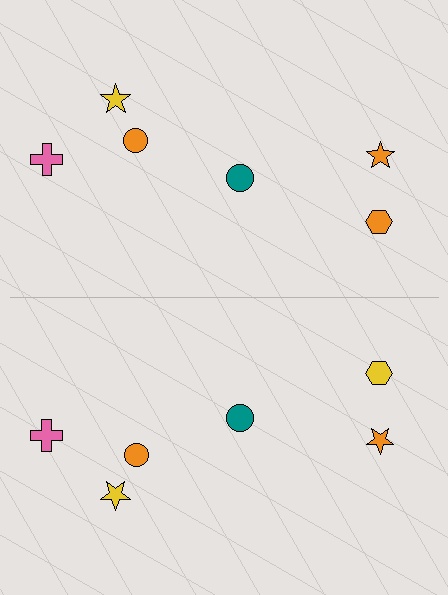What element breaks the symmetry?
The yellow hexagon on the bottom side breaks the symmetry — its mirror counterpart is orange.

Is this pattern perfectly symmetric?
No, the pattern is not perfectly symmetric. The yellow hexagon on the bottom side breaks the symmetry — its mirror counterpart is orange.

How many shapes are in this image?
There are 12 shapes in this image.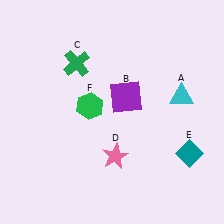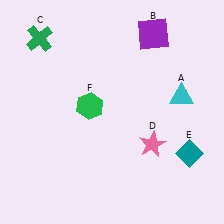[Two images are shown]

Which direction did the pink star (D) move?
The pink star (D) moved right.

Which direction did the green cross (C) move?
The green cross (C) moved left.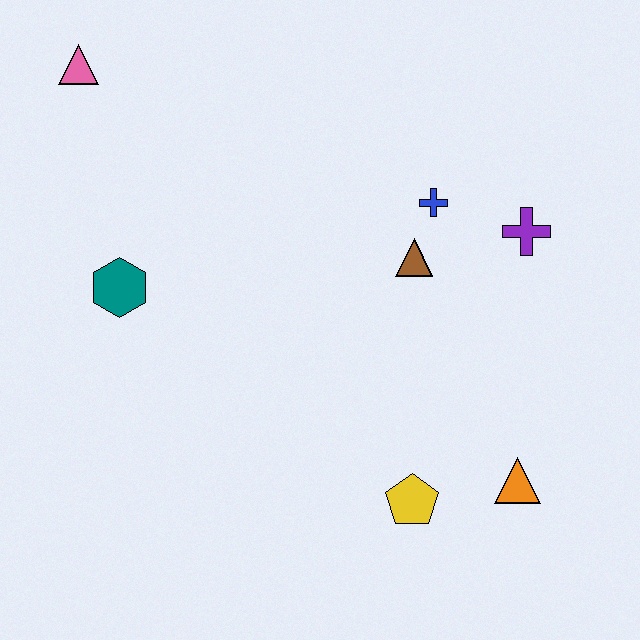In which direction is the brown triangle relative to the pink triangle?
The brown triangle is to the right of the pink triangle.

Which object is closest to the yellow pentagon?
The orange triangle is closest to the yellow pentagon.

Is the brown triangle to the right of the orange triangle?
No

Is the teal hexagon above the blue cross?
No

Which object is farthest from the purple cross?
The pink triangle is farthest from the purple cross.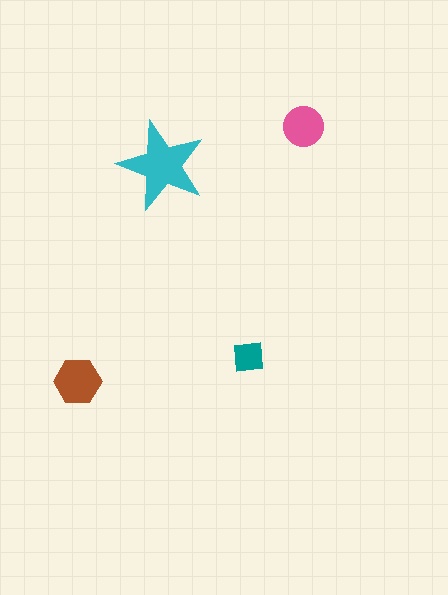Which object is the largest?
The cyan star.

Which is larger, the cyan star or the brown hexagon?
The cyan star.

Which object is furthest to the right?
The pink circle is rightmost.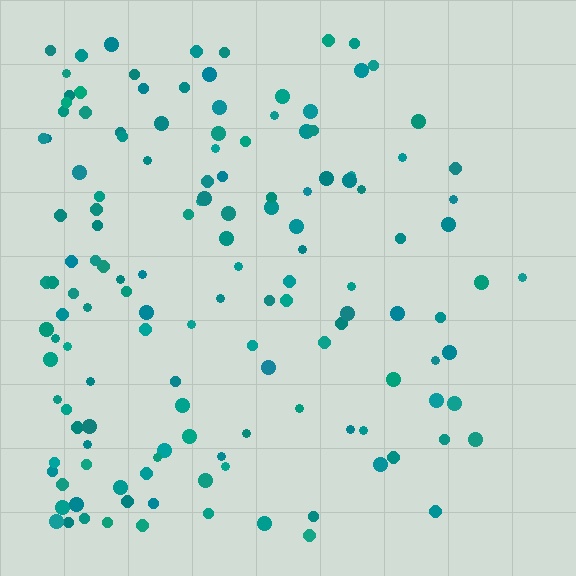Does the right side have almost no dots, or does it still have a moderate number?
Still a moderate number, just noticeably fewer than the left.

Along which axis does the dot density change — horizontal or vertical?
Horizontal.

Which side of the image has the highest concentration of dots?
The left.